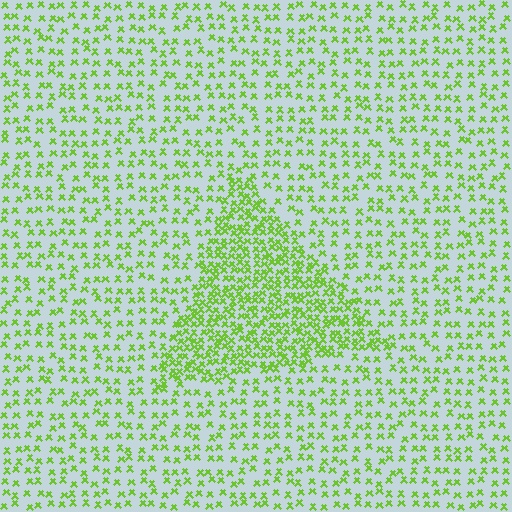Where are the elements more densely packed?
The elements are more densely packed inside the triangle boundary.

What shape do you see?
I see a triangle.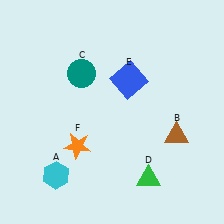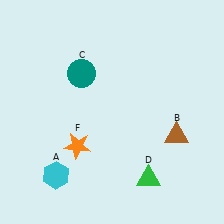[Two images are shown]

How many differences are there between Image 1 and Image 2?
There is 1 difference between the two images.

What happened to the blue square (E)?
The blue square (E) was removed in Image 2. It was in the top-right area of Image 1.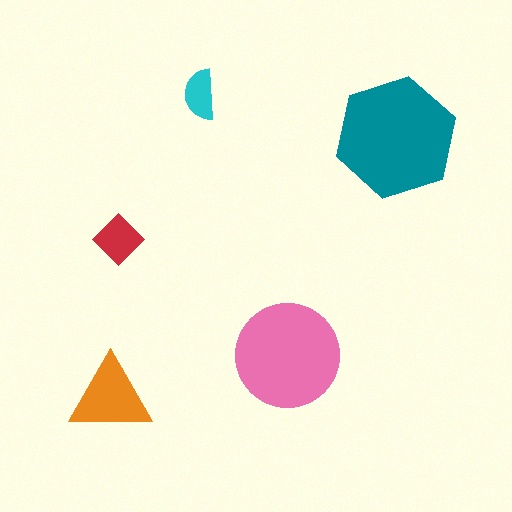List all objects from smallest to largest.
The cyan semicircle, the red diamond, the orange triangle, the pink circle, the teal hexagon.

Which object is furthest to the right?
The teal hexagon is rightmost.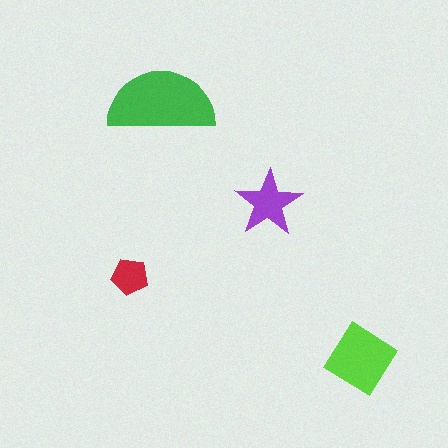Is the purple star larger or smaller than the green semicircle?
Smaller.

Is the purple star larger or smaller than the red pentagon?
Larger.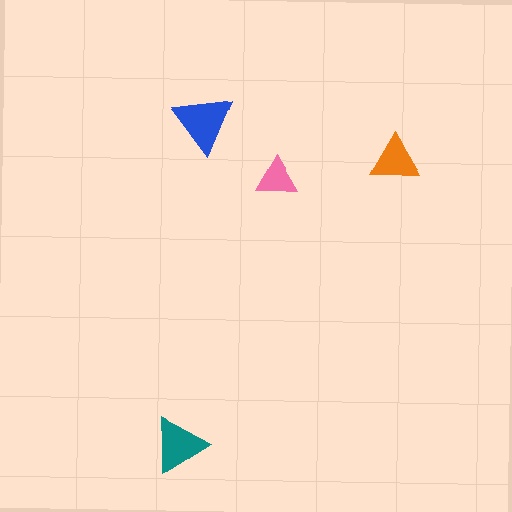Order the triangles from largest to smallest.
the blue one, the teal one, the orange one, the pink one.